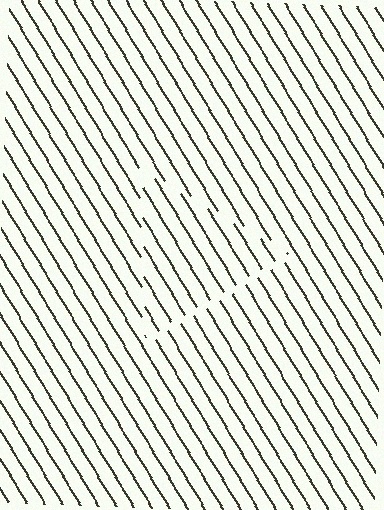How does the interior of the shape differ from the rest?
The interior of the shape contains the same grating, shifted by half a period — the contour is defined by the phase discontinuity where line-ends from the inner and outer gratings abut.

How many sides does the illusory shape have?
3 sides — the line-ends trace a triangle.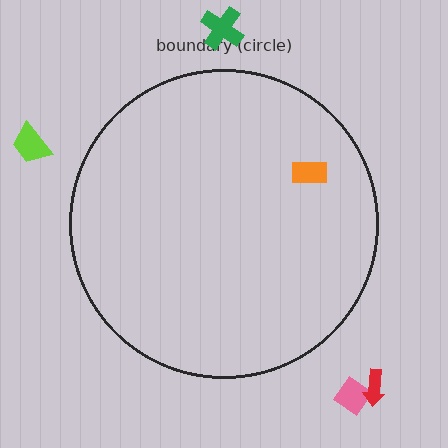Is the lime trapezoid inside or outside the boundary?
Outside.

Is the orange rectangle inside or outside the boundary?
Inside.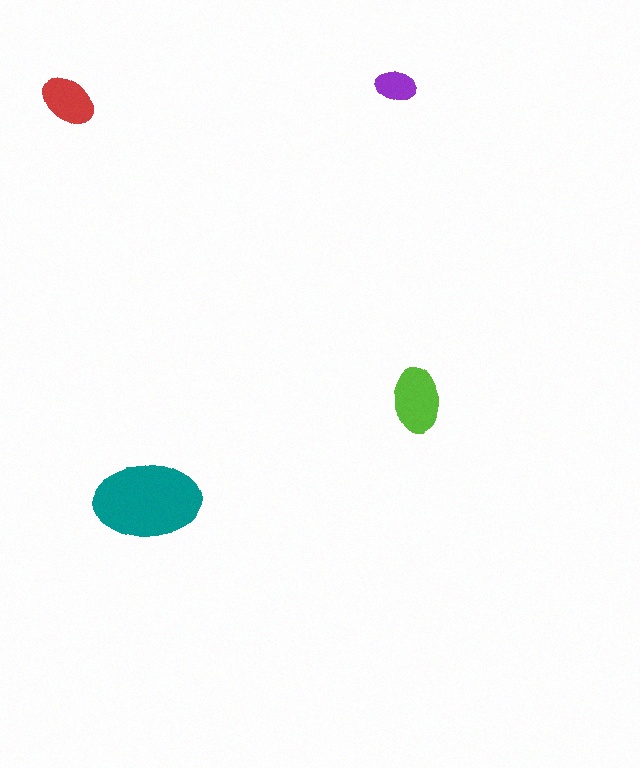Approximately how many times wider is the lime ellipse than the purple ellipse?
About 1.5 times wider.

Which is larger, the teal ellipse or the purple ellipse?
The teal one.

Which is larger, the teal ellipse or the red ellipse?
The teal one.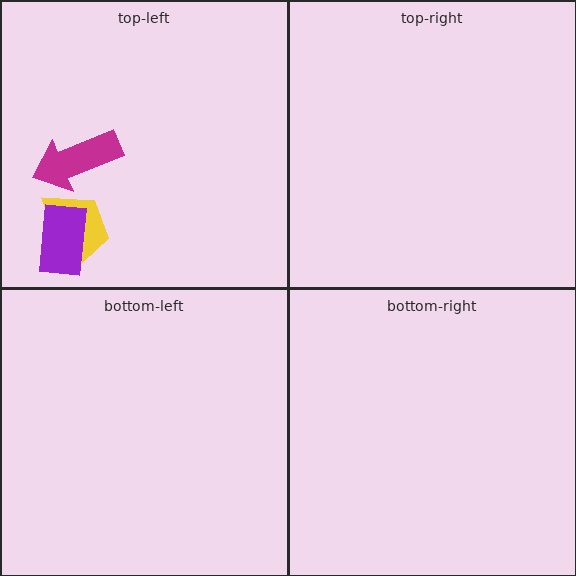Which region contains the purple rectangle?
The top-left region.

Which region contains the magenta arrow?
The top-left region.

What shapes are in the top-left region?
The magenta arrow, the yellow trapezoid, the purple rectangle.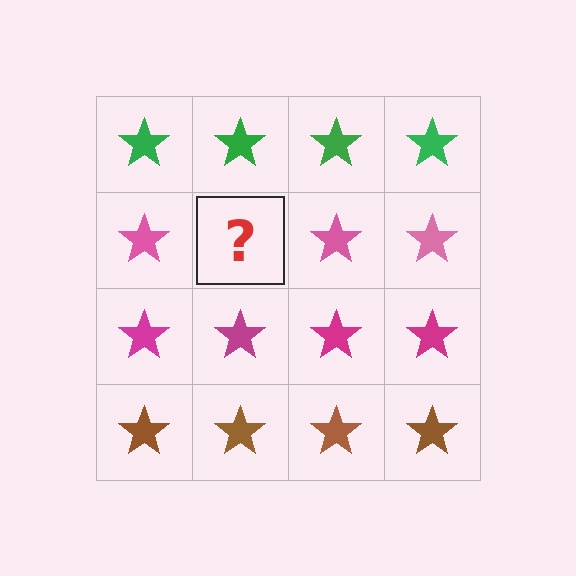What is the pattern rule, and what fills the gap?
The rule is that each row has a consistent color. The gap should be filled with a pink star.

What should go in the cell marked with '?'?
The missing cell should contain a pink star.